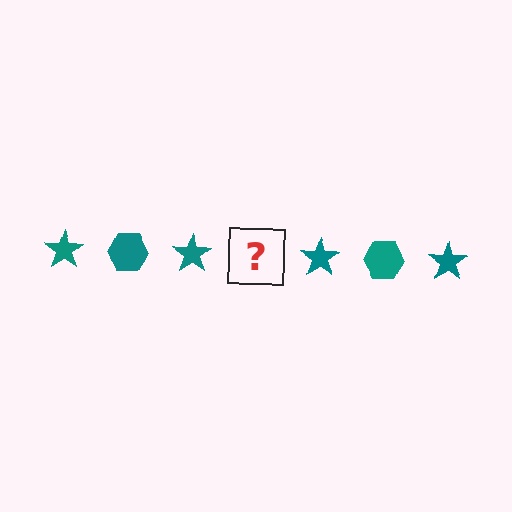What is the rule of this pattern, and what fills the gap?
The rule is that the pattern cycles through star, hexagon shapes in teal. The gap should be filled with a teal hexagon.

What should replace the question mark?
The question mark should be replaced with a teal hexagon.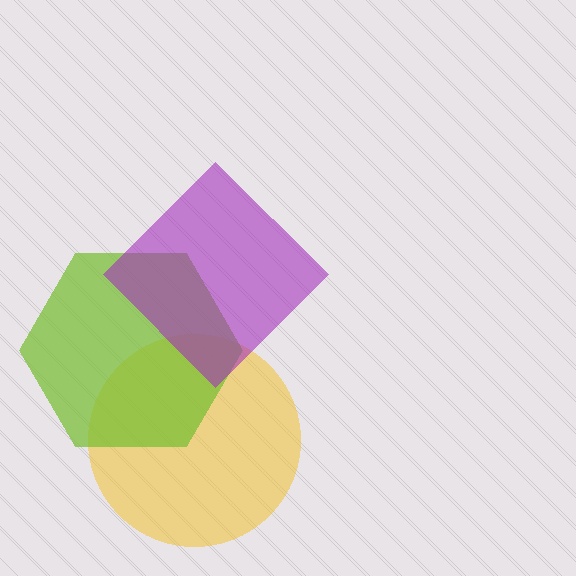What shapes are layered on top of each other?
The layered shapes are: a yellow circle, a lime hexagon, a purple diamond.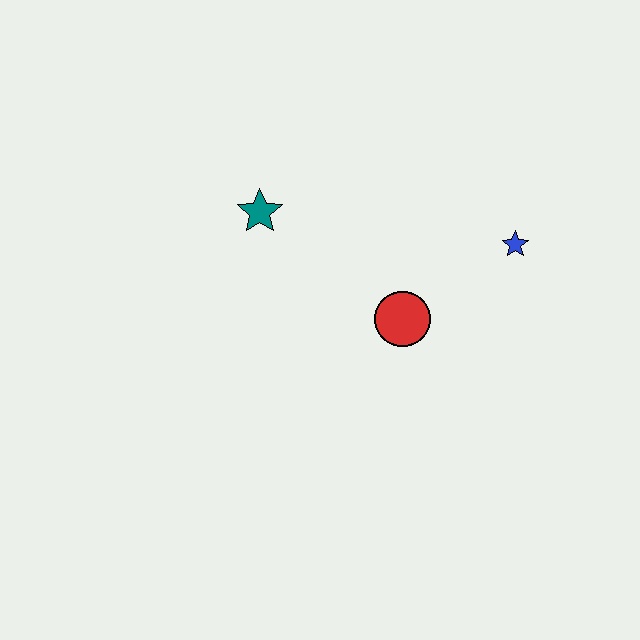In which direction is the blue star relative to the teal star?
The blue star is to the right of the teal star.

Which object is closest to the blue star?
The red circle is closest to the blue star.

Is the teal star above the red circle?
Yes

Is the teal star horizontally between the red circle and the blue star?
No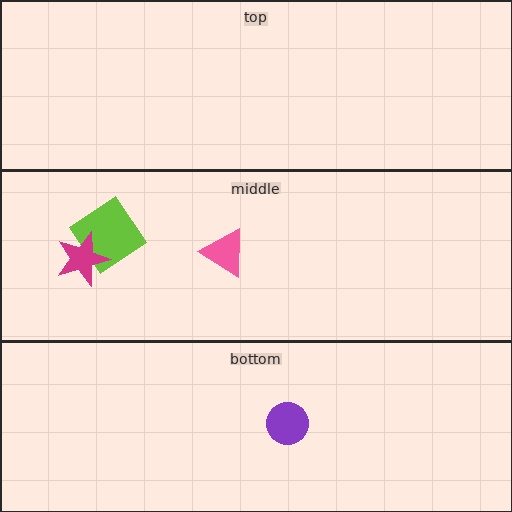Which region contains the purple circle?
The bottom region.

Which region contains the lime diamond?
The middle region.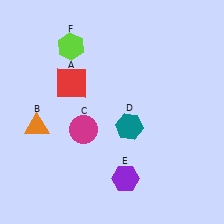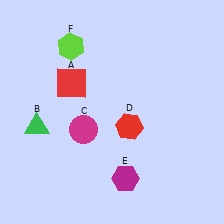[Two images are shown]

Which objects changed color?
B changed from orange to green. D changed from teal to red. E changed from purple to magenta.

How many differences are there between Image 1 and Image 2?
There are 3 differences between the two images.